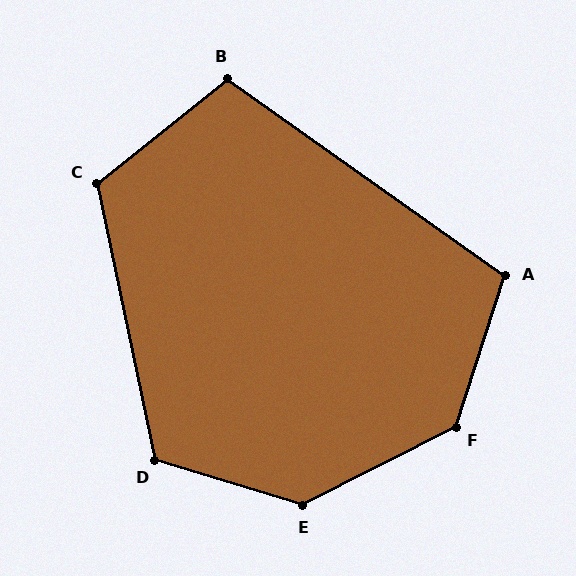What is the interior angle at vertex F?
Approximately 135 degrees (obtuse).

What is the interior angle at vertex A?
Approximately 107 degrees (obtuse).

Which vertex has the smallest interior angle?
B, at approximately 106 degrees.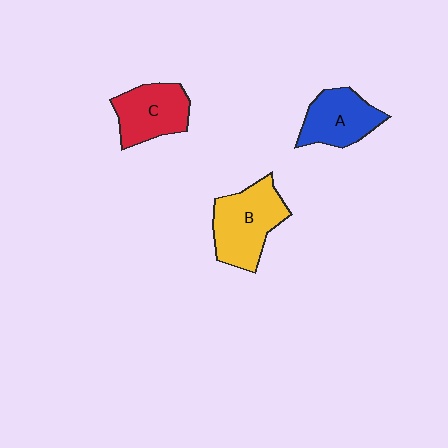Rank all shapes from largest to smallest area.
From largest to smallest: B (yellow), C (red), A (blue).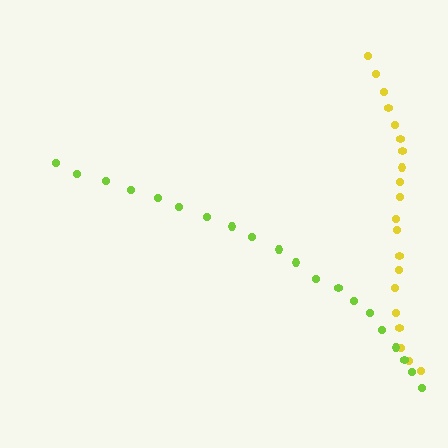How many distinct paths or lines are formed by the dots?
There are 2 distinct paths.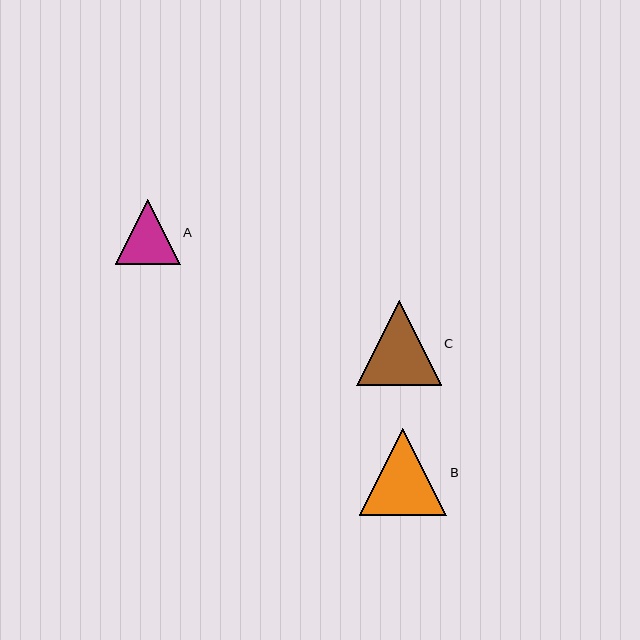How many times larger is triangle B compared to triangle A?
Triangle B is approximately 1.3 times the size of triangle A.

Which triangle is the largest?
Triangle B is the largest with a size of approximately 87 pixels.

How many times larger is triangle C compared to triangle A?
Triangle C is approximately 1.3 times the size of triangle A.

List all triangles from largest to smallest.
From largest to smallest: B, C, A.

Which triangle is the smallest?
Triangle A is the smallest with a size of approximately 65 pixels.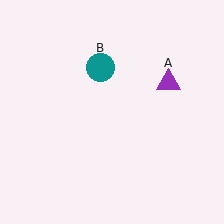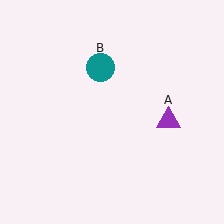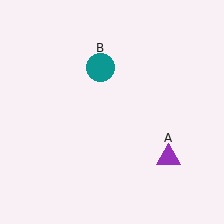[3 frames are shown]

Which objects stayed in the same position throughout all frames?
Teal circle (object B) remained stationary.